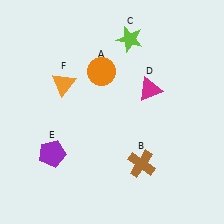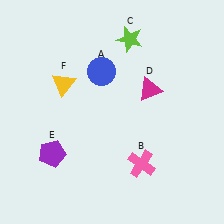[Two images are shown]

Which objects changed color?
A changed from orange to blue. B changed from brown to pink. F changed from orange to yellow.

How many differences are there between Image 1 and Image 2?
There are 3 differences between the two images.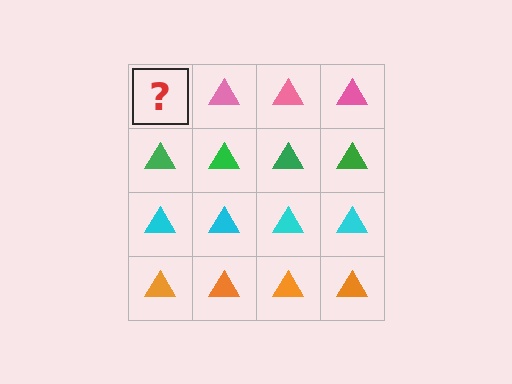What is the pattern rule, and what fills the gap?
The rule is that each row has a consistent color. The gap should be filled with a pink triangle.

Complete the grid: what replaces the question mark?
The question mark should be replaced with a pink triangle.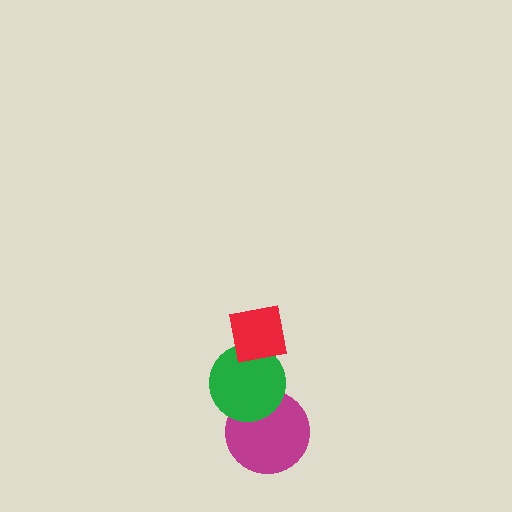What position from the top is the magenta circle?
The magenta circle is 3rd from the top.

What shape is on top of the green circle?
The red square is on top of the green circle.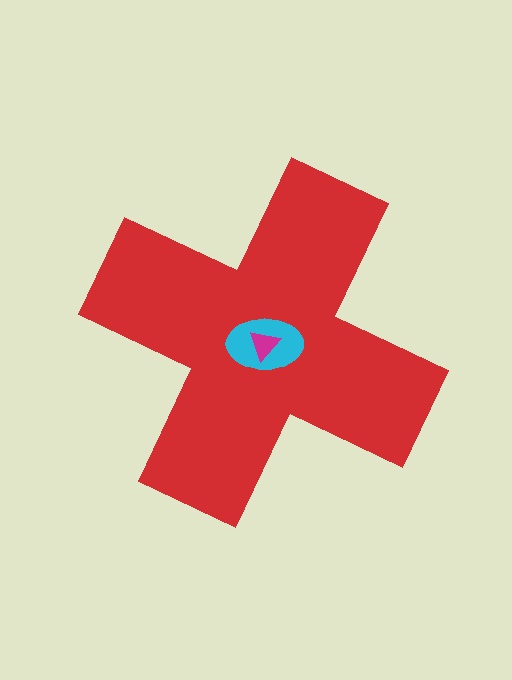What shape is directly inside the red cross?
The cyan ellipse.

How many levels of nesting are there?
3.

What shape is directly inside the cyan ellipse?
The magenta triangle.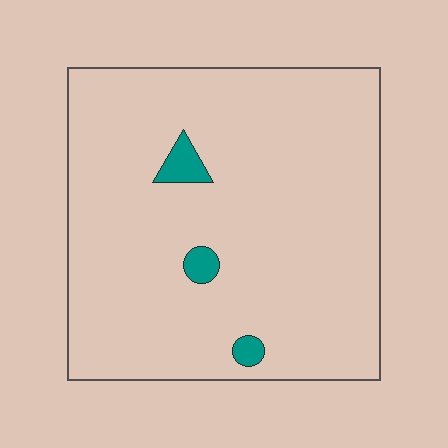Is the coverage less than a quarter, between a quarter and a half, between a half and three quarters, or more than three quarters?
Less than a quarter.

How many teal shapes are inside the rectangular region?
3.